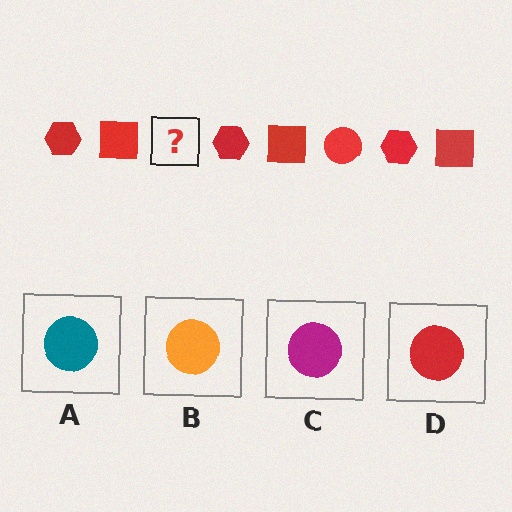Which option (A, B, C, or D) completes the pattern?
D.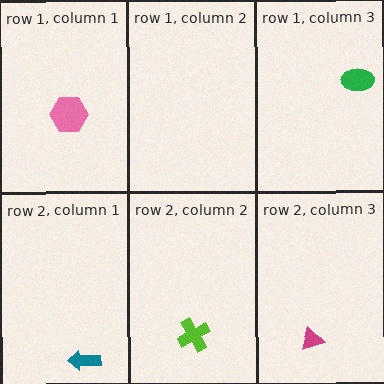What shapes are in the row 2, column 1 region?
The teal arrow.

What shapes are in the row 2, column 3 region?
The magenta triangle.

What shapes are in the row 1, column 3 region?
The green ellipse.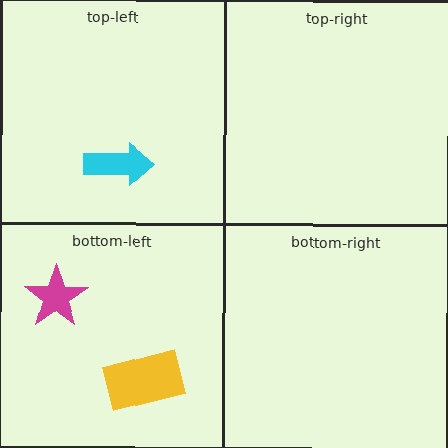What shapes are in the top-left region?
The cyan arrow.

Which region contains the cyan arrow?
The top-left region.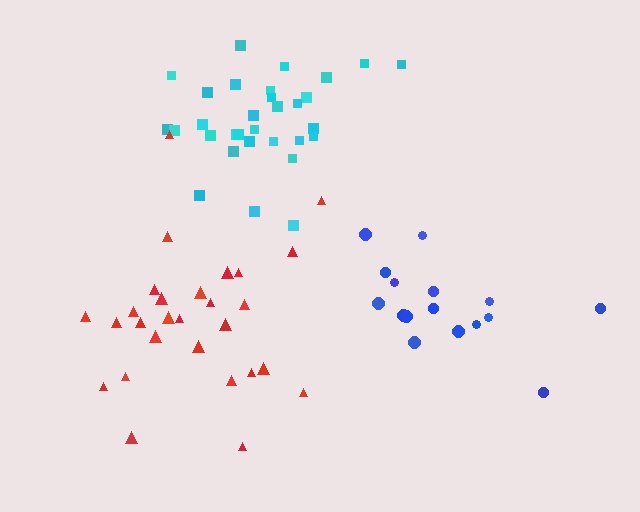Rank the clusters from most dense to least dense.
cyan, red, blue.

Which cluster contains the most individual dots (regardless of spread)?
Cyan (31).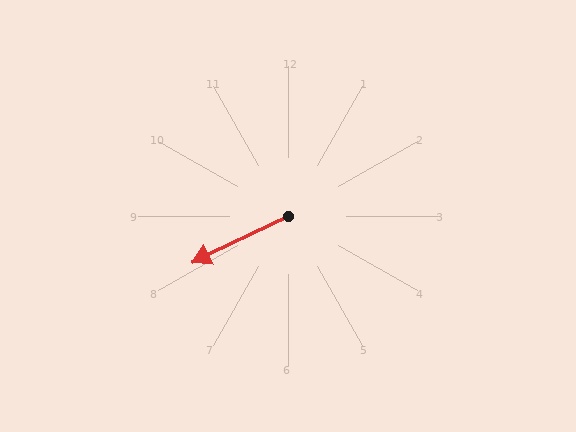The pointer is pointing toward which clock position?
Roughly 8 o'clock.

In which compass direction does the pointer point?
Southwest.